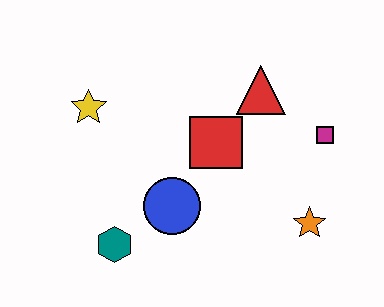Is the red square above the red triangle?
No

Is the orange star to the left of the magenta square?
Yes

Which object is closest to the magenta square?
The red triangle is closest to the magenta square.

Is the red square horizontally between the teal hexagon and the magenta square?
Yes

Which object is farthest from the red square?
The teal hexagon is farthest from the red square.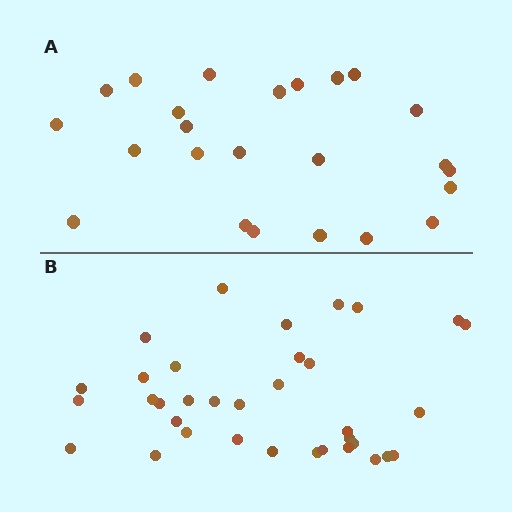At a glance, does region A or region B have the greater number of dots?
Region B (the bottom region) has more dots.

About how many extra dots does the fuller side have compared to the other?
Region B has roughly 12 or so more dots than region A.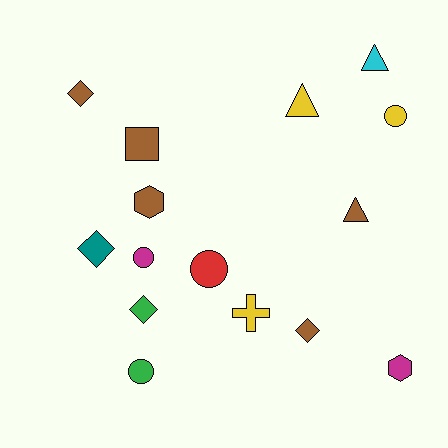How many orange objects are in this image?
There are no orange objects.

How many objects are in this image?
There are 15 objects.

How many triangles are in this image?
There are 3 triangles.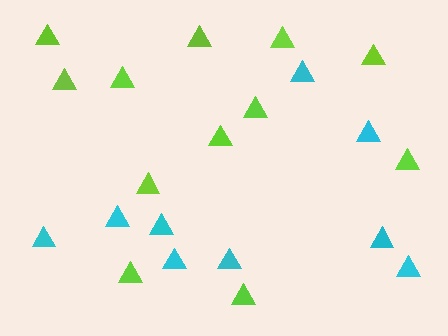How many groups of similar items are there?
There are 2 groups: one group of cyan triangles (9) and one group of lime triangles (12).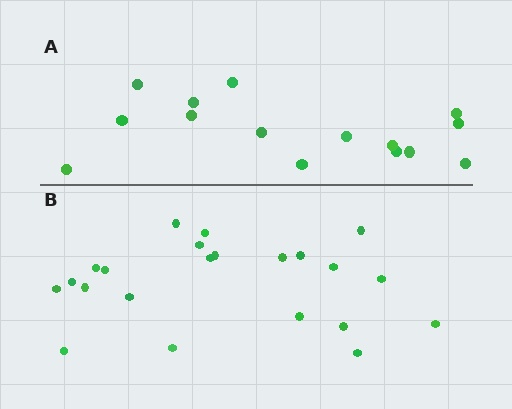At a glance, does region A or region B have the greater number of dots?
Region B (the bottom region) has more dots.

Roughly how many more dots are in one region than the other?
Region B has roughly 8 or so more dots than region A.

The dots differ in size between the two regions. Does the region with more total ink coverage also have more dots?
No. Region A has more total ink coverage because its dots are larger, but region B actually contains more individual dots. Total area can be misleading — the number of items is what matters here.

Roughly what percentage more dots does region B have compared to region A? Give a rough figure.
About 45% more.